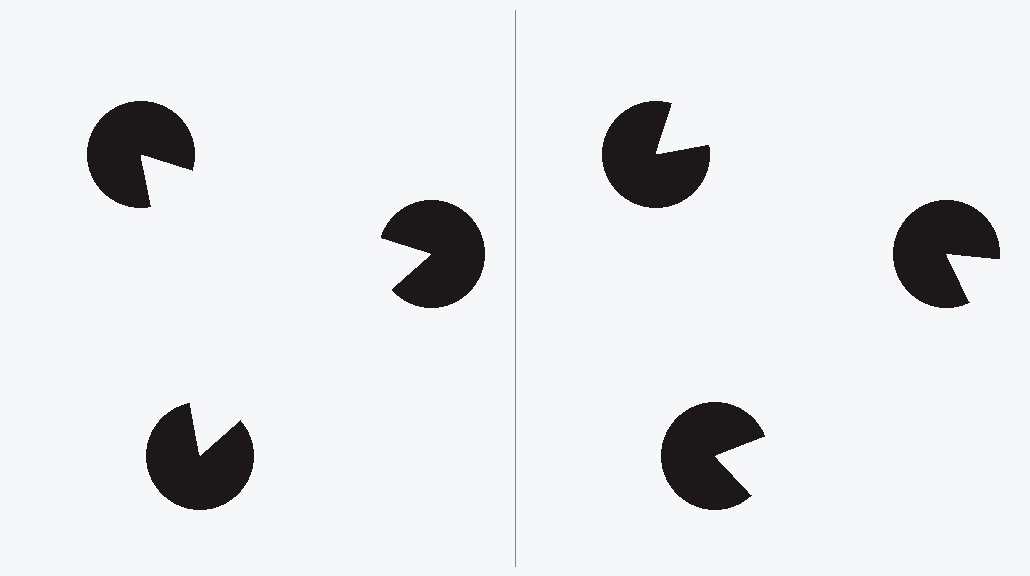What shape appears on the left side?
An illusory triangle.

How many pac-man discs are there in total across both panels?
6 — 3 on each side.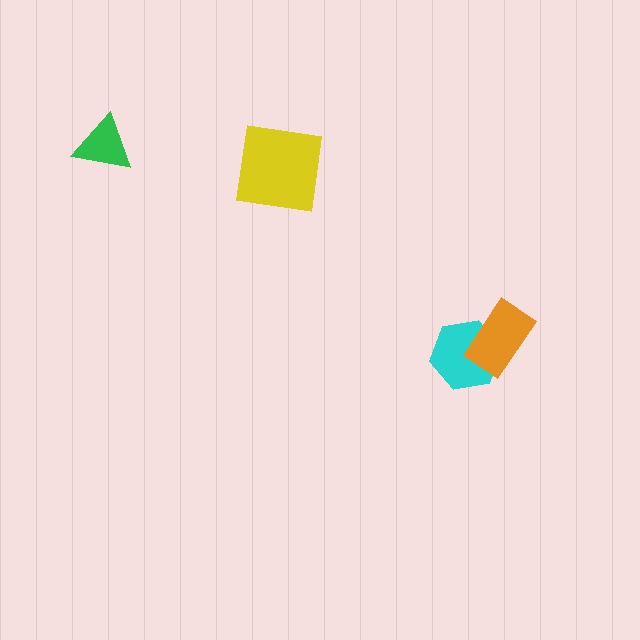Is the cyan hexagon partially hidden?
Yes, it is partially covered by another shape.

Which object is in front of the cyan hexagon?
The orange rectangle is in front of the cyan hexagon.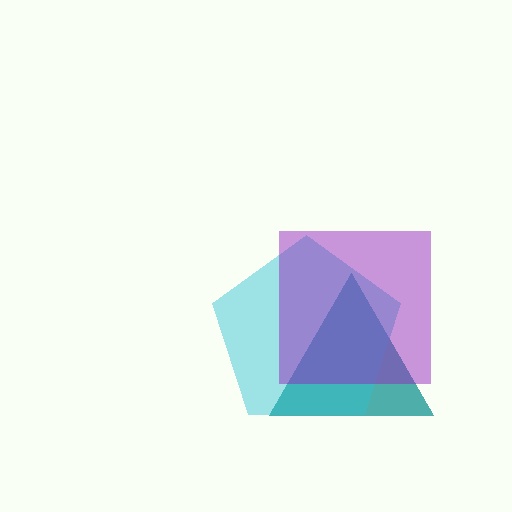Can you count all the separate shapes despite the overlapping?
Yes, there are 3 separate shapes.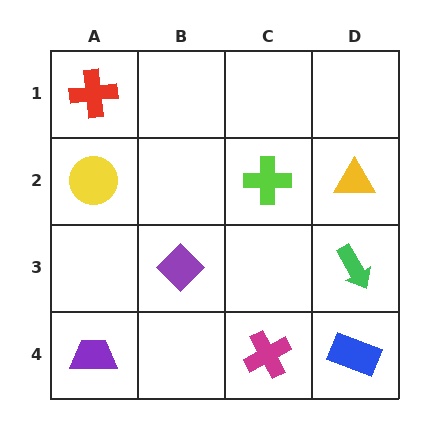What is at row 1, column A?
A red cross.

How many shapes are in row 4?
3 shapes.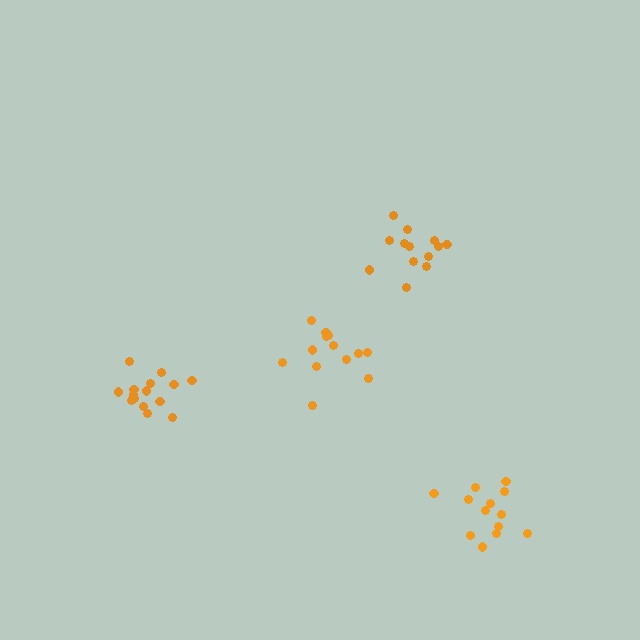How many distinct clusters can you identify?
There are 4 distinct clusters.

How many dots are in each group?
Group 1: 15 dots, Group 2: 13 dots, Group 3: 13 dots, Group 4: 13 dots (54 total).